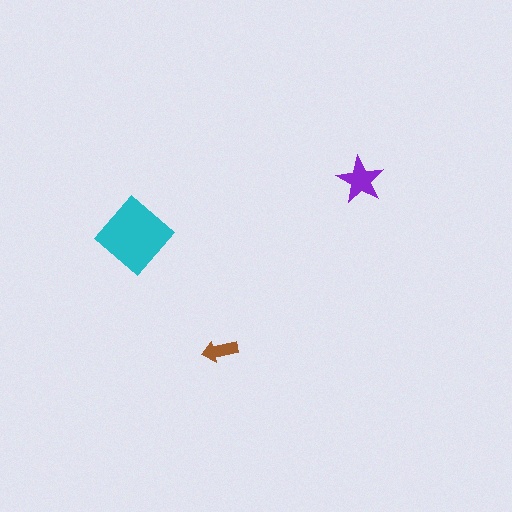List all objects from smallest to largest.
The brown arrow, the purple star, the cyan diamond.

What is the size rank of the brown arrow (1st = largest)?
3rd.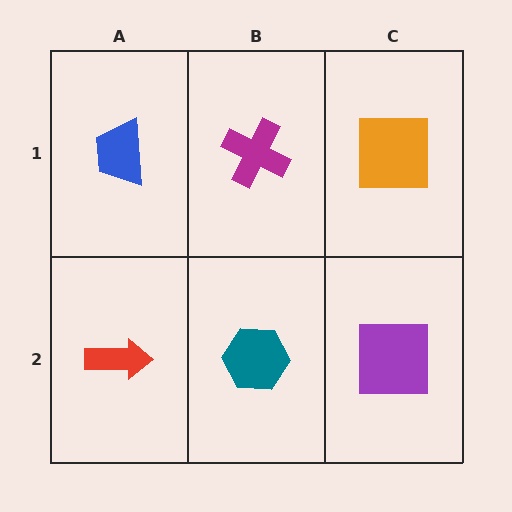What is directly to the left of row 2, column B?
A red arrow.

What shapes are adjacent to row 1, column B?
A teal hexagon (row 2, column B), a blue trapezoid (row 1, column A), an orange square (row 1, column C).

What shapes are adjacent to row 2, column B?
A magenta cross (row 1, column B), a red arrow (row 2, column A), a purple square (row 2, column C).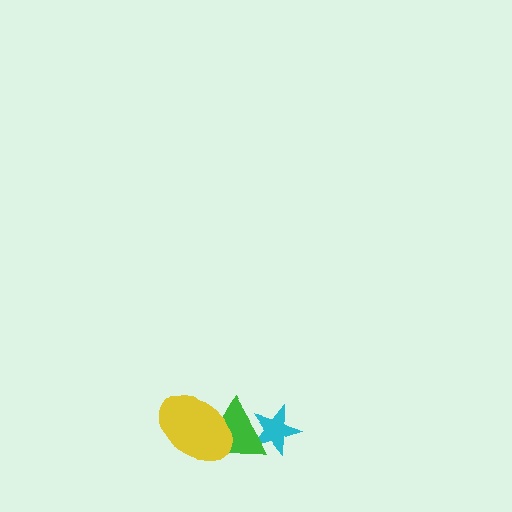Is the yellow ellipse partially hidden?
No, no other shape covers it.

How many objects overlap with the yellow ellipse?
1 object overlaps with the yellow ellipse.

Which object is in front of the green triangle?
The yellow ellipse is in front of the green triangle.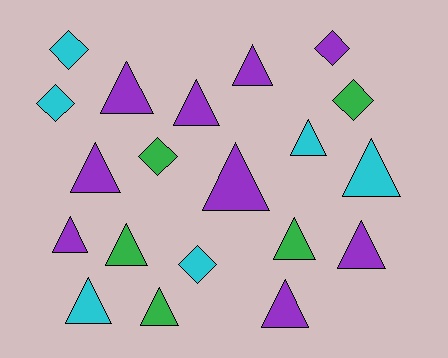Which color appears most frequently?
Purple, with 9 objects.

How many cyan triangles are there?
There are 3 cyan triangles.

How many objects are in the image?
There are 20 objects.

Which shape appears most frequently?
Triangle, with 14 objects.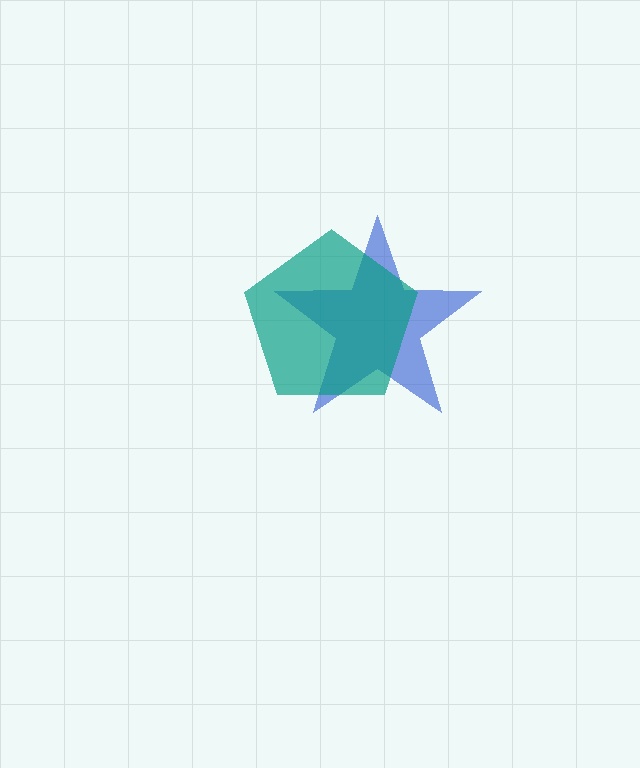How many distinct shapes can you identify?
There are 2 distinct shapes: a blue star, a teal pentagon.